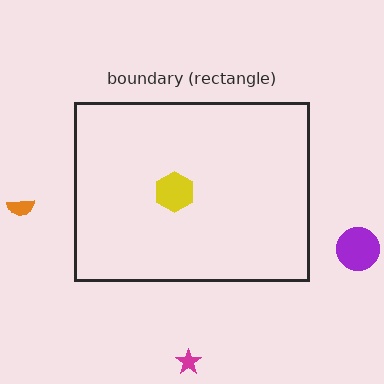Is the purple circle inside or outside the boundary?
Outside.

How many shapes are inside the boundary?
1 inside, 3 outside.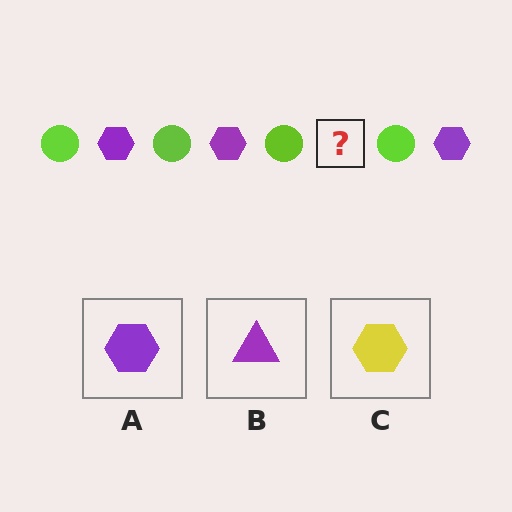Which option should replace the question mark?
Option A.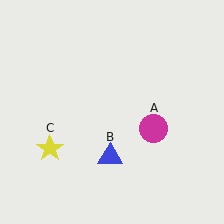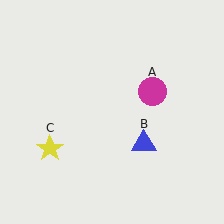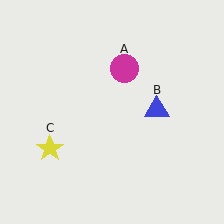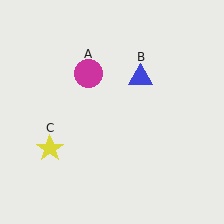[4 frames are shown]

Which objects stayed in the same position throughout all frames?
Yellow star (object C) remained stationary.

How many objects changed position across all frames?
2 objects changed position: magenta circle (object A), blue triangle (object B).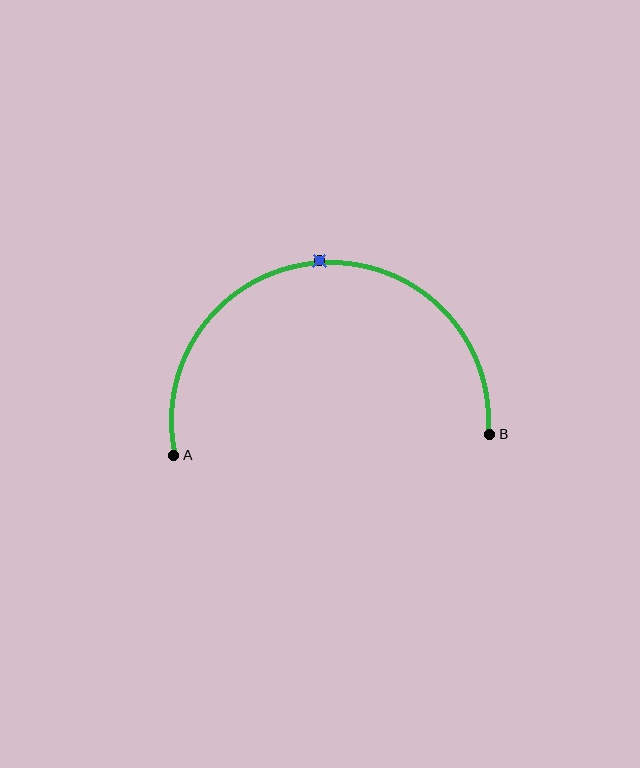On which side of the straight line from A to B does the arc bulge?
The arc bulges above the straight line connecting A and B.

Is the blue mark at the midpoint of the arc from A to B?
Yes. The blue mark lies on the arc at equal arc-length from both A and B — it is the arc midpoint.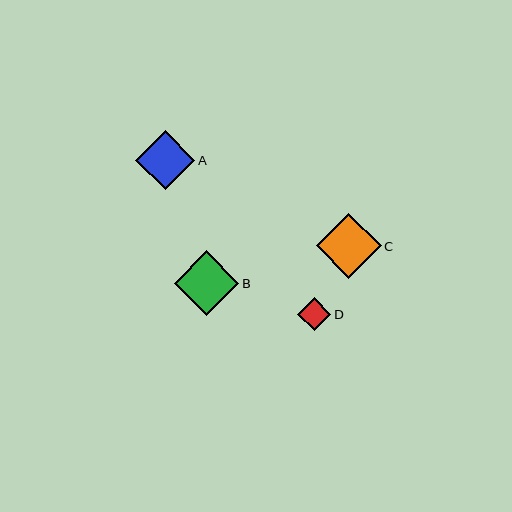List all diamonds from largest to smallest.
From largest to smallest: C, B, A, D.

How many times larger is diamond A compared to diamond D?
Diamond A is approximately 1.8 times the size of diamond D.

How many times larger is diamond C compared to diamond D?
Diamond C is approximately 2.0 times the size of diamond D.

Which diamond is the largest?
Diamond C is the largest with a size of approximately 65 pixels.